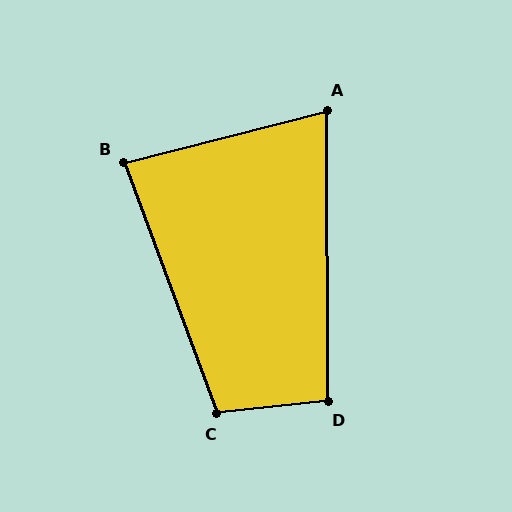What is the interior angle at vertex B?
Approximately 84 degrees (acute).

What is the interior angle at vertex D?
Approximately 96 degrees (obtuse).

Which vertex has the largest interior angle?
C, at approximately 104 degrees.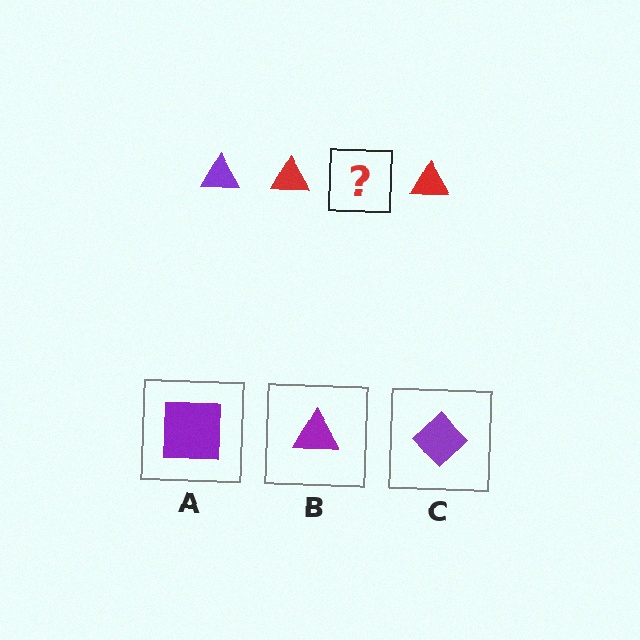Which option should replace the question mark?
Option B.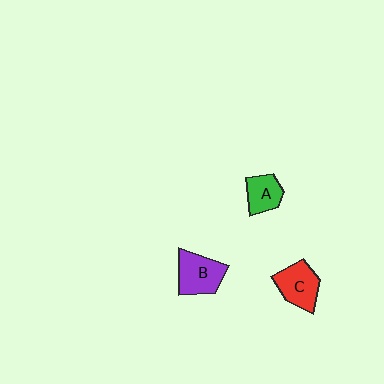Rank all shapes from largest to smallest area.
From largest to smallest: B (purple), C (red), A (green).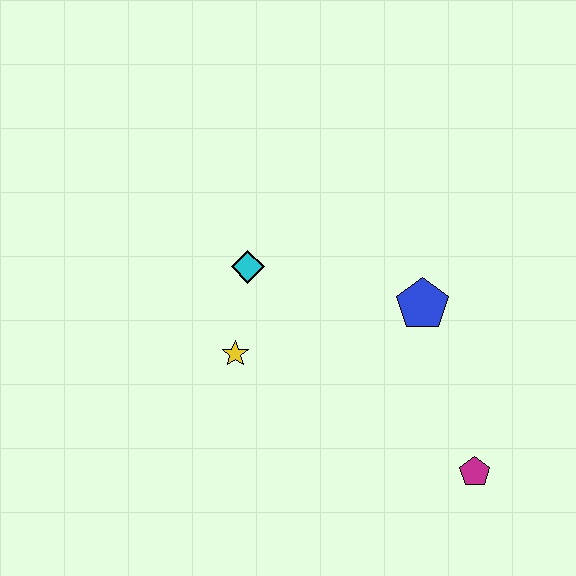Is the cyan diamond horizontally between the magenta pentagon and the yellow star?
Yes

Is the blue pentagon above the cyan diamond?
No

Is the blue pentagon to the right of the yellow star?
Yes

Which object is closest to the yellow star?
The cyan diamond is closest to the yellow star.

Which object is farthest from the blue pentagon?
The yellow star is farthest from the blue pentagon.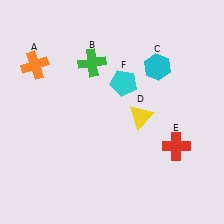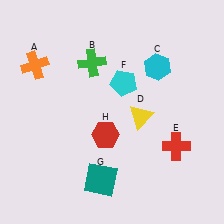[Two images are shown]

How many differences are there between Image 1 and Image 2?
There are 2 differences between the two images.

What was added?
A teal square (G), a red hexagon (H) were added in Image 2.